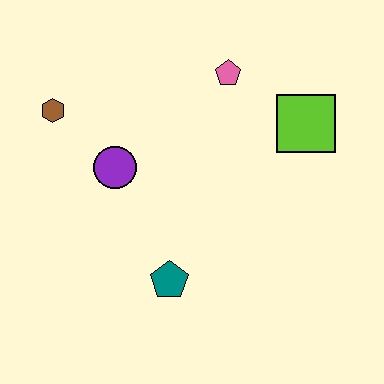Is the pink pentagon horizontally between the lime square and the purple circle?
Yes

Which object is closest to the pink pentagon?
The lime square is closest to the pink pentagon.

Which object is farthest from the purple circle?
The lime square is farthest from the purple circle.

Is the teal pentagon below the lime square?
Yes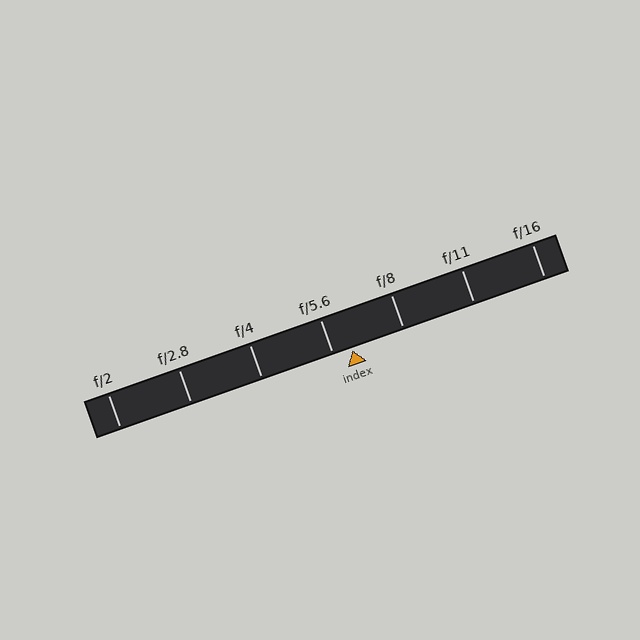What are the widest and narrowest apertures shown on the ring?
The widest aperture shown is f/2 and the narrowest is f/16.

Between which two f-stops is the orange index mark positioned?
The index mark is between f/5.6 and f/8.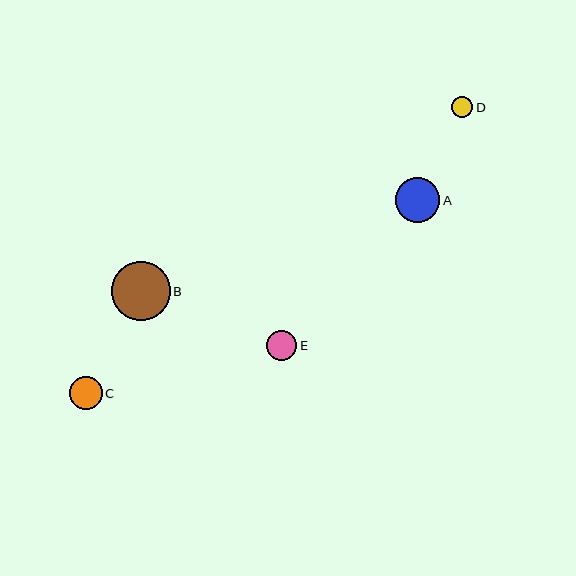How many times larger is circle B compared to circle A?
Circle B is approximately 1.3 times the size of circle A.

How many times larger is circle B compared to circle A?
Circle B is approximately 1.3 times the size of circle A.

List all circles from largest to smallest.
From largest to smallest: B, A, C, E, D.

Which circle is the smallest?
Circle D is the smallest with a size of approximately 21 pixels.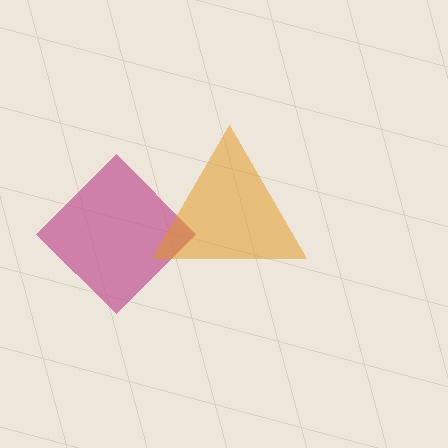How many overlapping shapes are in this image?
There are 2 overlapping shapes in the image.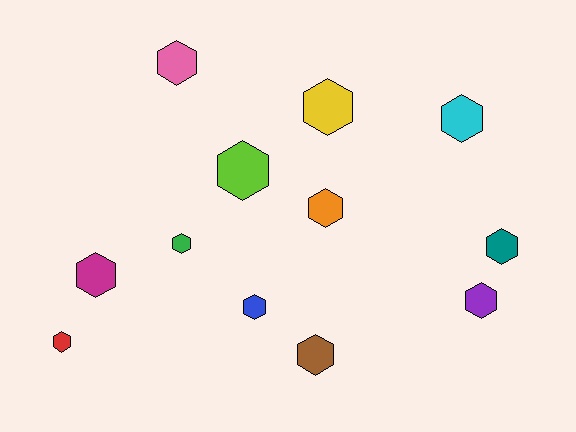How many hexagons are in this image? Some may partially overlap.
There are 12 hexagons.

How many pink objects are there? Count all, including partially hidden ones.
There is 1 pink object.